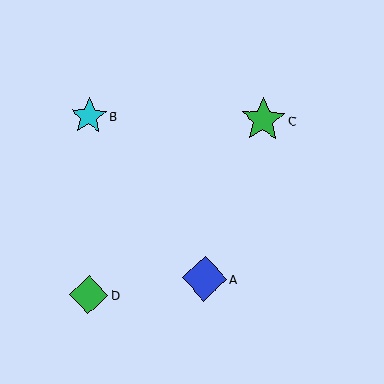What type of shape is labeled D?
Shape D is a green diamond.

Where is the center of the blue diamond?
The center of the blue diamond is at (204, 279).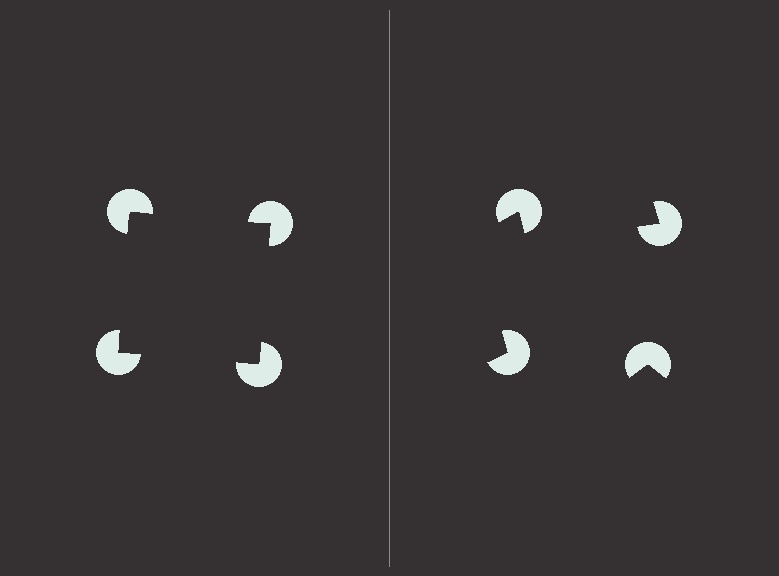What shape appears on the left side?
An illusory square.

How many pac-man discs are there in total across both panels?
8 — 4 on each side.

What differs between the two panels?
The pac-man discs are positioned identically on both sides; only the wedge orientations differ. On the left they align to a square; on the right they are misaligned.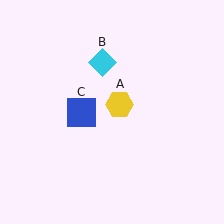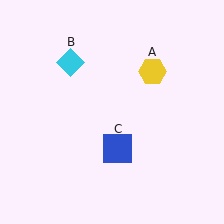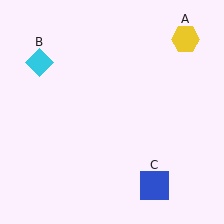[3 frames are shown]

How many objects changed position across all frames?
3 objects changed position: yellow hexagon (object A), cyan diamond (object B), blue square (object C).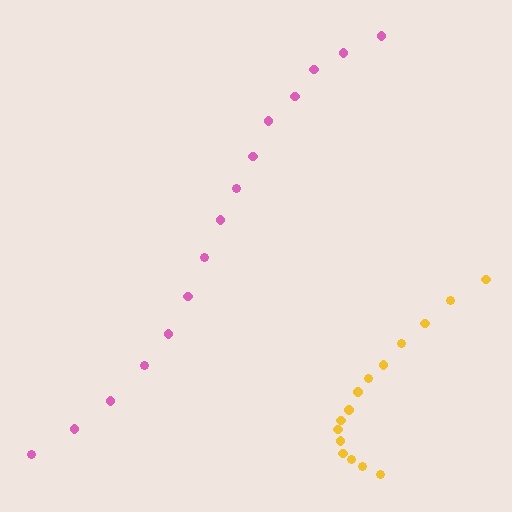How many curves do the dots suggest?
There are 2 distinct paths.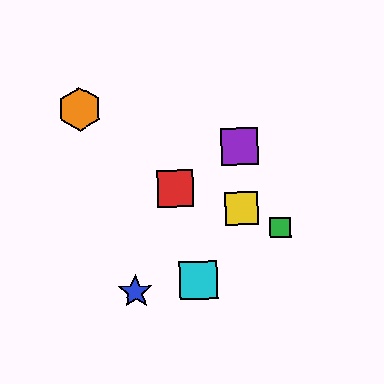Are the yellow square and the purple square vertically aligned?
Yes, both are at x≈241.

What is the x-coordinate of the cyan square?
The cyan square is at x≈198.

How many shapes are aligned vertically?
2 shapes (the yellow square, the purple square) are aligned vertically.